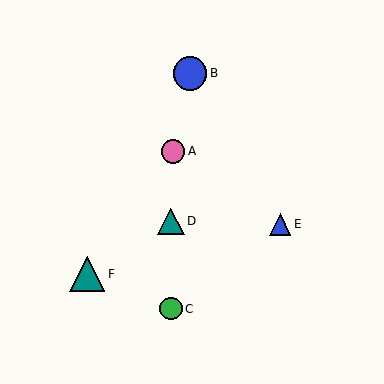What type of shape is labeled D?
Shape D is a teal triangle.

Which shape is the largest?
The teal triangle (labeled F) is the largest.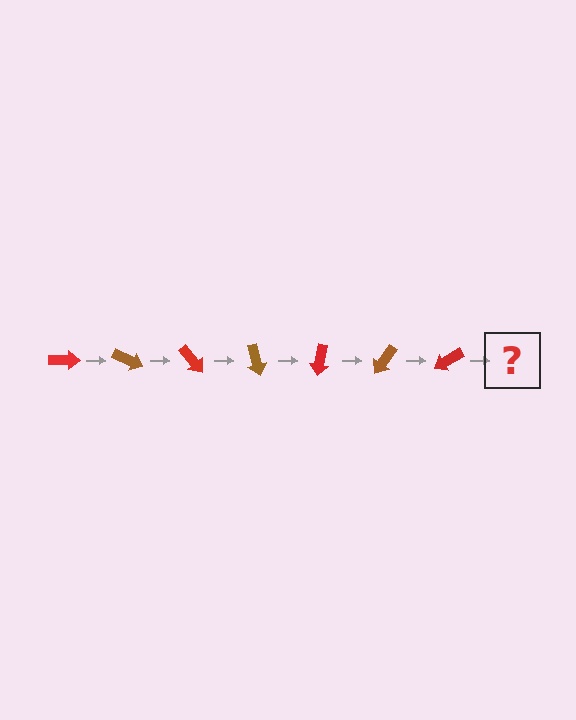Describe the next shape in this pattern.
It should be a brown arrow, rotated 175 degrees from the start.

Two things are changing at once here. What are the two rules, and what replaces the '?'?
The two rules are that it rotates 25 degrees each step and the color cycles through red and brown. The '?' should be a brown arrow, rotated 175 degrees from the start.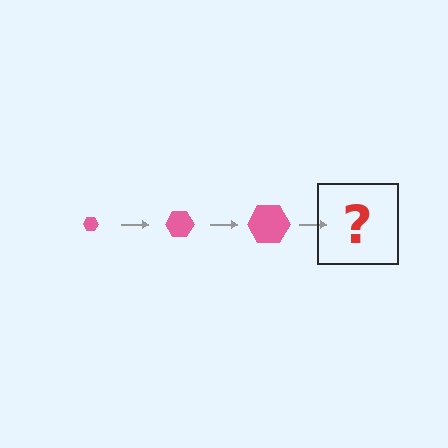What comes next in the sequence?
The next element should be a pink hexagon, larger than the previous one.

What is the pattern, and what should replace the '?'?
The pattern is that the hexagon gets progressively larger each step. The '?' should be a pink hexagon, larger than the previous one.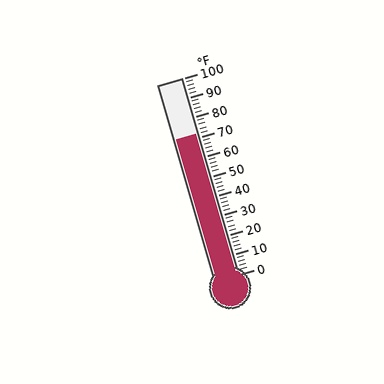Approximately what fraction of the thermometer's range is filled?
The thermometer is filled to approximately 70% of its range.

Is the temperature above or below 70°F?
The temperature is above 70°F.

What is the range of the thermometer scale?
The thermometer scale ranges from 0°F to 100°F.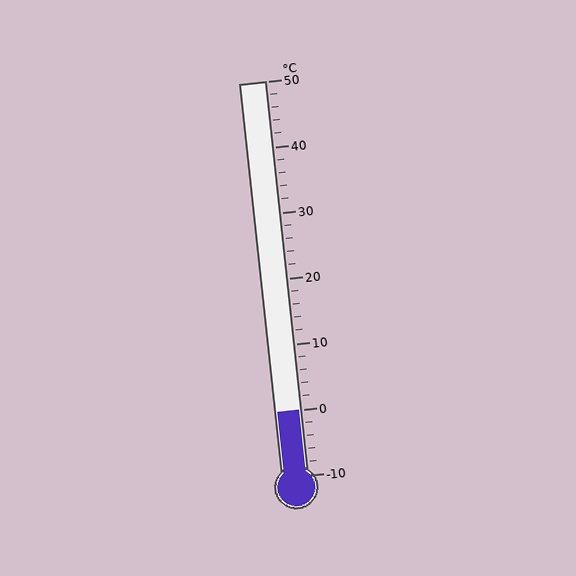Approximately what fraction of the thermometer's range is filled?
The thermometer is filled to approximately 15% of its range.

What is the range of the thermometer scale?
The thermometer scale ranges from -10°C to 50°C.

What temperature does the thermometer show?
The thermometer shows approximately 0°C.